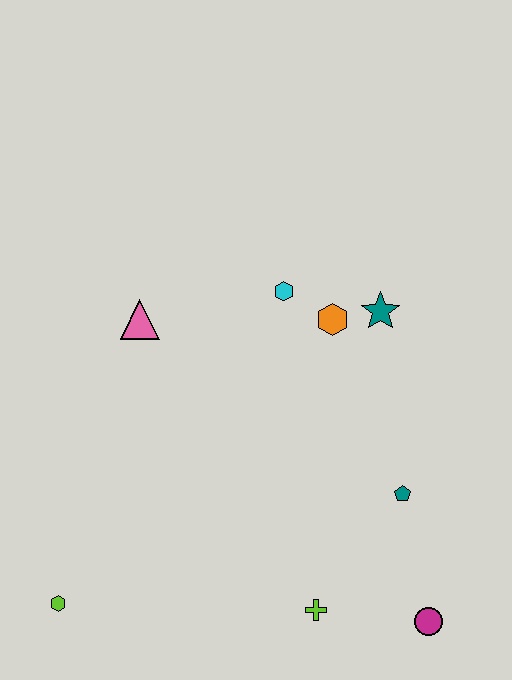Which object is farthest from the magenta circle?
The pink triangle is farthest from the magenta circle.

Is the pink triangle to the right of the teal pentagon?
No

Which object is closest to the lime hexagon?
The lime cross is closest to the lime hexagon.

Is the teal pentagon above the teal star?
No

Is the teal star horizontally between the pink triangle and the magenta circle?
Yes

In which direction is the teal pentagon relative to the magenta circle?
The teal pentagon is above the magenta circle.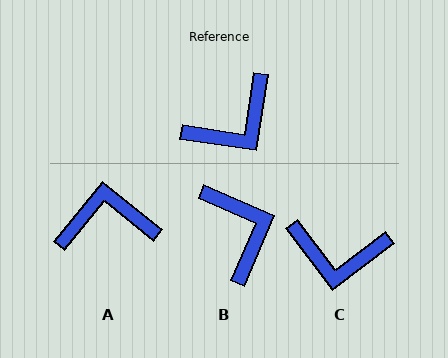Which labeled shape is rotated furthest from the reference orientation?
A, about 150 degrees away.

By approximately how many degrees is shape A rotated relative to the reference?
Approximately 150 degrees counter-clockwise.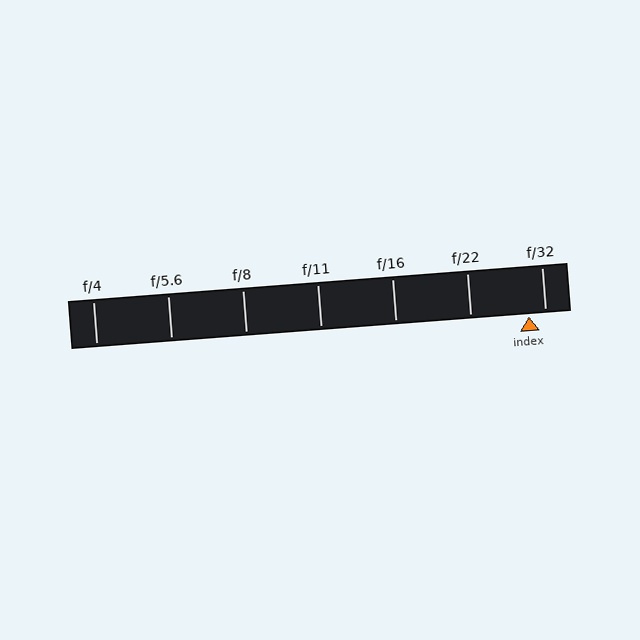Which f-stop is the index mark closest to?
The index mark is closest to f/32.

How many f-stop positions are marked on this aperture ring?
There are 7 f-stop positions marked.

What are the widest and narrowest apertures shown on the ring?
The widest aperture shown is f/4 and the narrowest is f/32.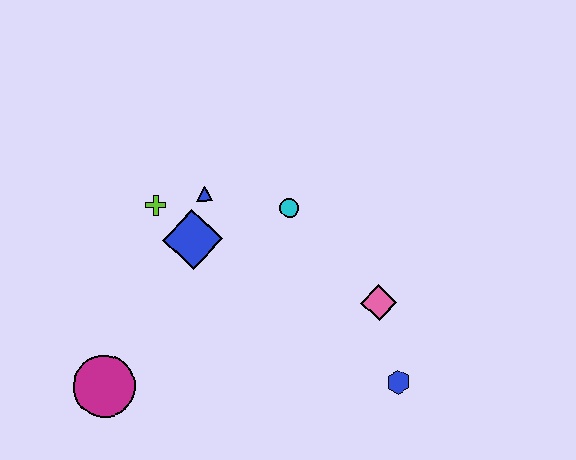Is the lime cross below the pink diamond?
No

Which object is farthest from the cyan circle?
The magenta circle is farthest from the cyan circle.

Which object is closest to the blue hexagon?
The pink diamond is closest to the blue hexagon.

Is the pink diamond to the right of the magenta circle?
Yes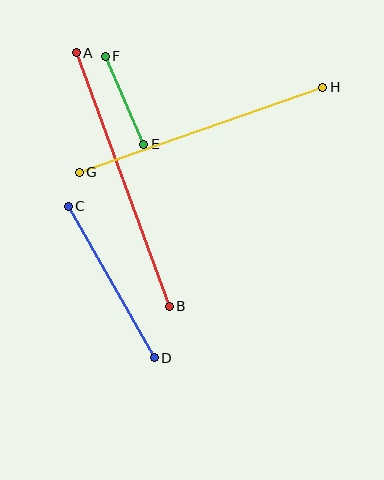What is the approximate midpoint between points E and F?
The midpoint is at approximately (125, 100) pixels.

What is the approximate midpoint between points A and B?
The midpoint is at approximately (123, 180) pixels.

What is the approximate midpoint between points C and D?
The midpoint is at approximately (111, 282) pixels.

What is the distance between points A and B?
The distance is approximately 270 pixels.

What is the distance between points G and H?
The distance is approximately 258 pixels.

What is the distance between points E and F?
The distance is approximately 96 pixels.